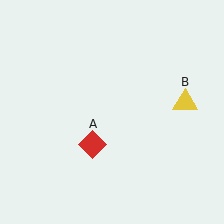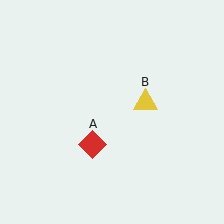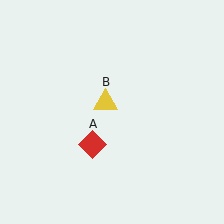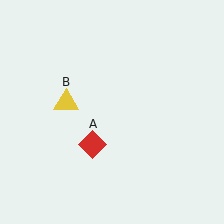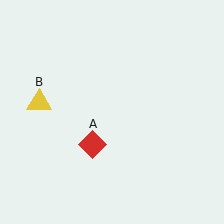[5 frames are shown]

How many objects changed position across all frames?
1 object changed position: yellow triangle (object B).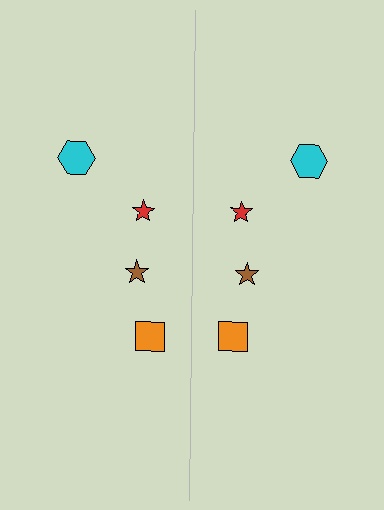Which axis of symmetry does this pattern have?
The pattern has a vertical axis of symmetry running through the center of the image.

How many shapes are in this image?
There are 8 shapes in this image.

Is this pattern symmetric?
Yes, this pattern has bilateral (reflection) symmetry.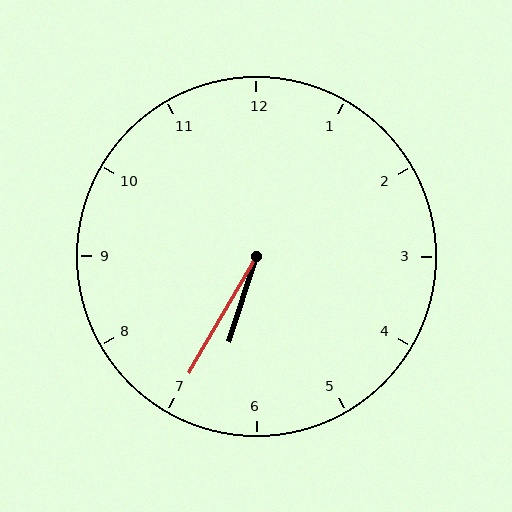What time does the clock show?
6:35.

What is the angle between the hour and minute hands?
Approximately 12 degrees.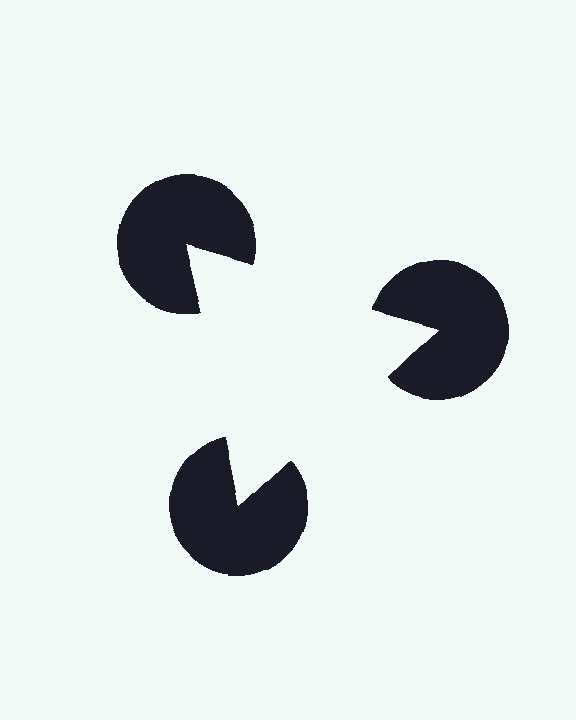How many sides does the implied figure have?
3 sides.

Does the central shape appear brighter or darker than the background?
It typically appears slightly brighter than the background, even though no actual brightness change is drawn.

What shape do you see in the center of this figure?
An illusory triangle — its edges are inferred from the aligned wedge cuts in the pac-man discs, not physically drawn.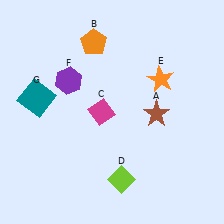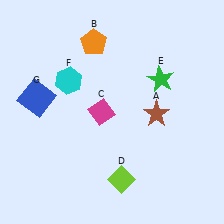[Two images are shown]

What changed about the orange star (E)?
In Image 1, E is orange. In Image 2, it changed to green.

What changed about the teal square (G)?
In Image 1, G is teal. In Image 2, it changed to blue.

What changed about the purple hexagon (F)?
In Image 1, F is purple. In Image 2, it changed to cyan.